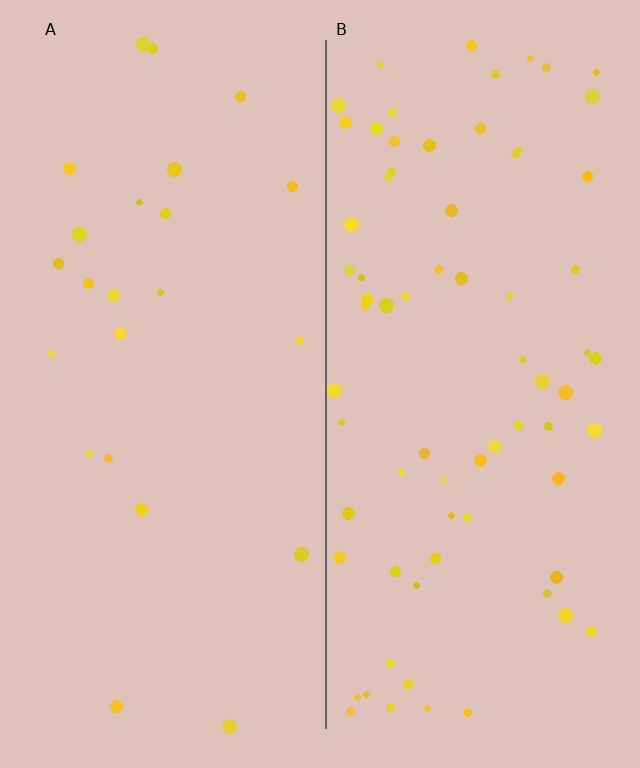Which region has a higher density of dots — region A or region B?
B (the right).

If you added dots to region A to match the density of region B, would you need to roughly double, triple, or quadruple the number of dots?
Approximately triple.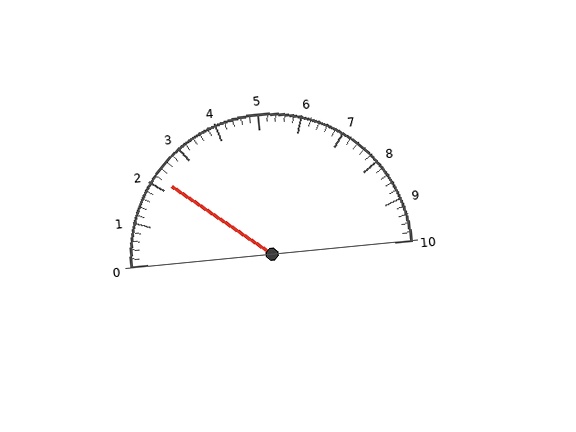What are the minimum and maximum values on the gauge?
The gauge ranges from 0 to 10.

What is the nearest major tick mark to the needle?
The nearest major tick mark is 2.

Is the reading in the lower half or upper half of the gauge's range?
The reading is in the lower half of the range (0 to 10).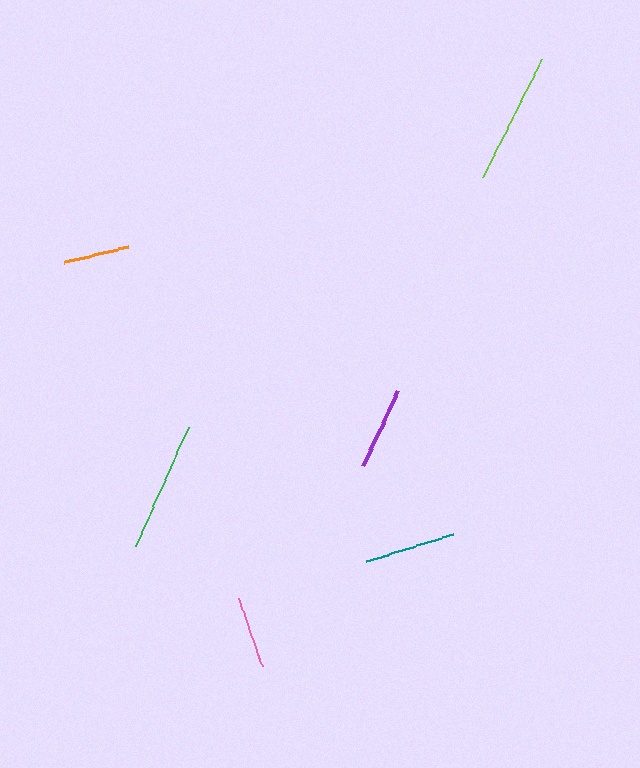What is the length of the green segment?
The green segment is approximately 131 pixels long.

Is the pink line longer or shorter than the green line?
The green line is longer than the pink line.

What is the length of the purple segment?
The purple segment is approximately 83 pixels long.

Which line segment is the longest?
The lime line is the longest at approximately 131 pixels.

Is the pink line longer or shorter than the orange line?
The pink line is longer than the orange line.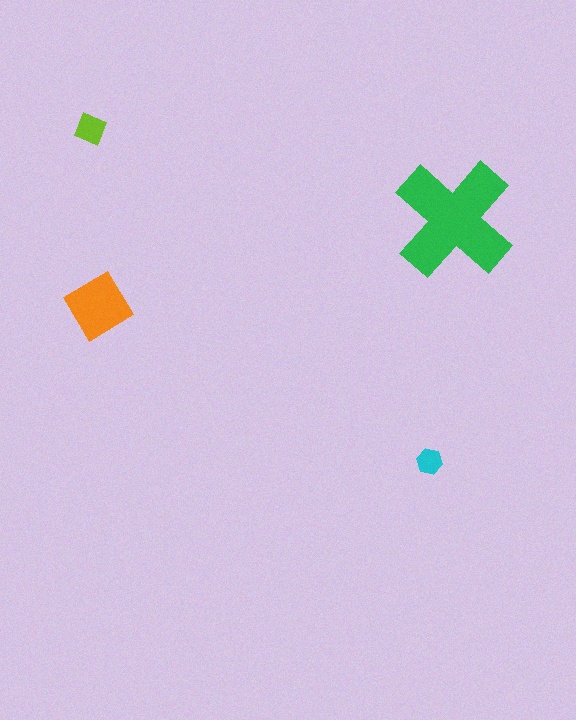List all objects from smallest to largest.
The cyan hexagon, the lime diamond, the orange diamond, the green cross.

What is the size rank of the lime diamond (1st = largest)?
3rd.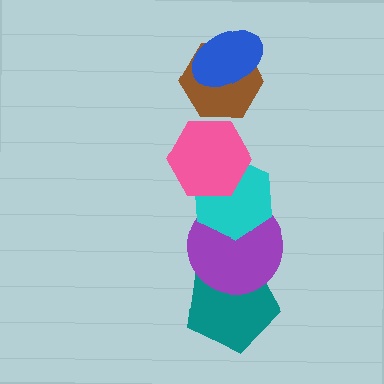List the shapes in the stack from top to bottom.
From top to bottom: the blue ellipse, the brown hexagon, the pink hexagon, the cyan hexagon, the purple circle, the teal pentagon.